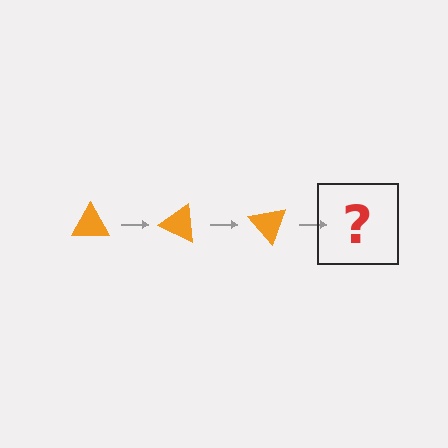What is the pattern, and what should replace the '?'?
The pattern is that the triangle rotates 25 degrees each step. The '?' should be an orange triangle rotated 75 degrees.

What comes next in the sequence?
The next element should be an orange triangle rotated 75 degrees.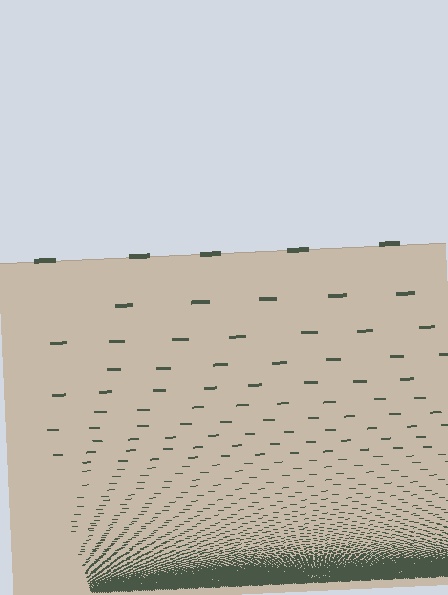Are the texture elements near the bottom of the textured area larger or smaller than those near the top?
Smaller. The gradient is inverted — elements near the bottom are smaller and denser.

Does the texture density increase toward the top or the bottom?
Density increases toward the bottom.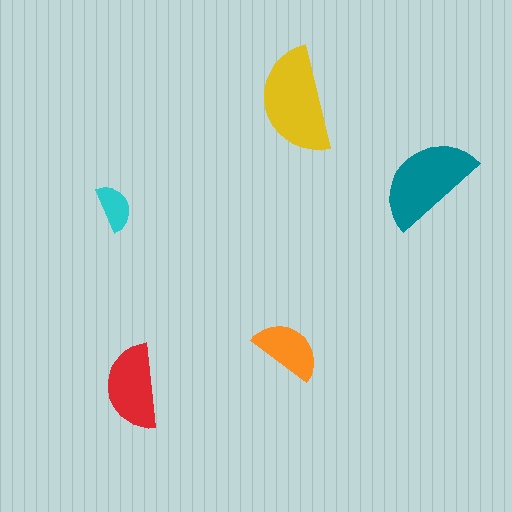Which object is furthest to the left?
The cyan semicircle is leftmost.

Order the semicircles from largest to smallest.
the yellow one, the teal one, the red one, the orange one, the cyan one.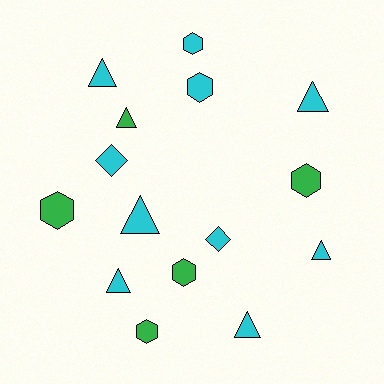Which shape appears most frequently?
Triangle, with 7 objects.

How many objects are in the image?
There are 15 objects.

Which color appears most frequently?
Cyan, with 10 objects.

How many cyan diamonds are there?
There are 2 cyan diamonds.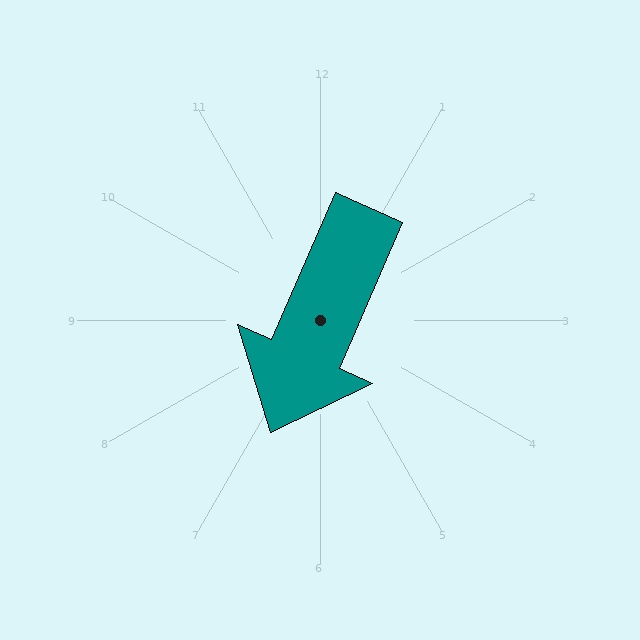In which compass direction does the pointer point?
Southwest.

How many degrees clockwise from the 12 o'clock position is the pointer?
Approximately 204 degrees.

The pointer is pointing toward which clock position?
Roughly 7 o'clock.